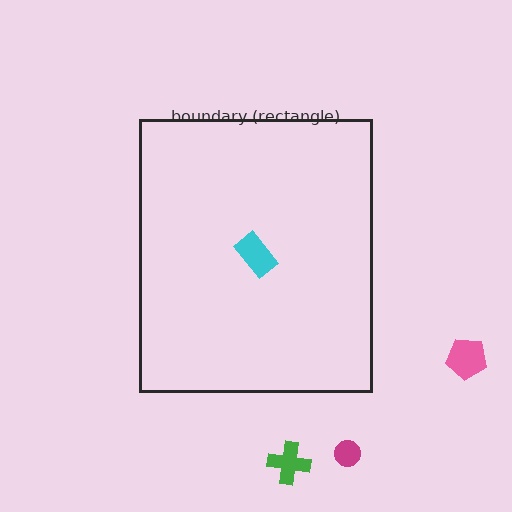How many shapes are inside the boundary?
1 inside, 3 outside.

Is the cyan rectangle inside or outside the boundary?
Inside.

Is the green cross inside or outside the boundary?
Outside.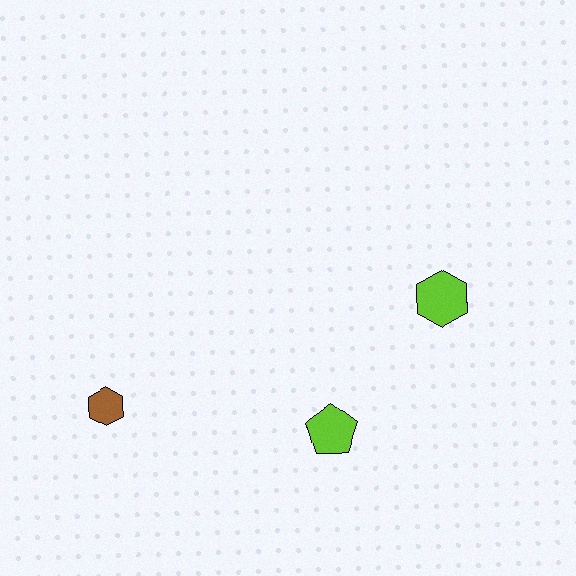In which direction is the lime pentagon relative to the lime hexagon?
The lime pentagon is below the lime hexagon.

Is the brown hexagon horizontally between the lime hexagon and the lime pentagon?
No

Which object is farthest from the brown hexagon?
The lime hexagon is farthest from the brown hexagon.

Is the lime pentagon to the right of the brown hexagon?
Yes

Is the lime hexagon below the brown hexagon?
No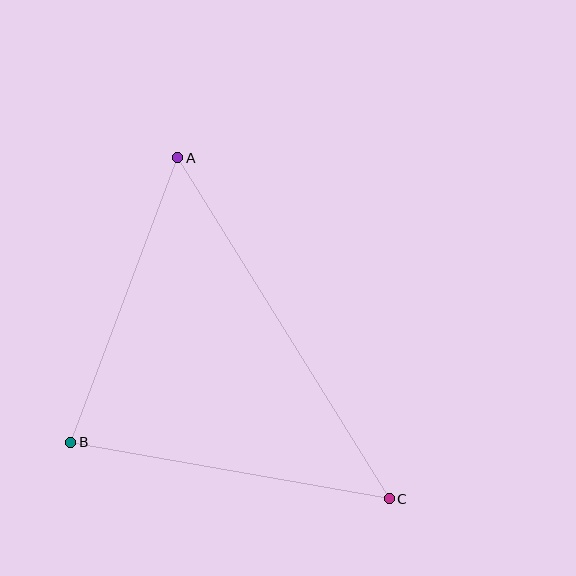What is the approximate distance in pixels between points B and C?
The distance between B and C is approximately 324 pixels.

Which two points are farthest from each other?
Points A and C are farthest from each other.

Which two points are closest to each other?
Points A and B are closest to each other.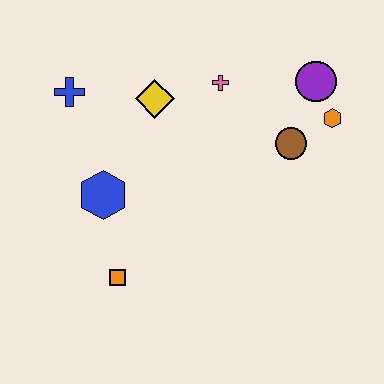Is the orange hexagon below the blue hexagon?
No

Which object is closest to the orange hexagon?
The purple circle is closest to the orange hexagon.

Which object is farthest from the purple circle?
The orange square is farthest from the purple circle.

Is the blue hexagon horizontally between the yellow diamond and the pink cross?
No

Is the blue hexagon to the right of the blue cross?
Yes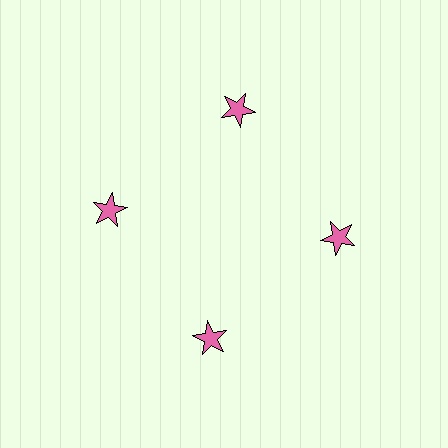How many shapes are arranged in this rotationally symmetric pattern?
There are 4 shapes, arranged in 4 groups of 1.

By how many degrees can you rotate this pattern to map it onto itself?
The pattern maps onto itself every 90 degrees of rotation.